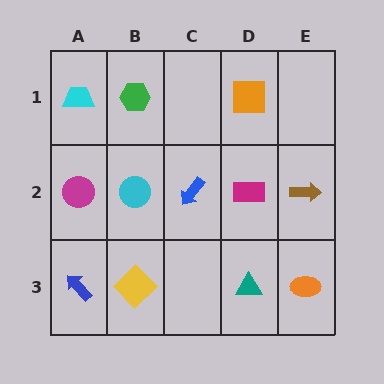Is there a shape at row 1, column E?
No, that cell is empty.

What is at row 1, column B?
A green hexagon.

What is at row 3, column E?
An orange ellipse.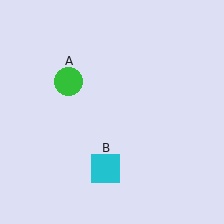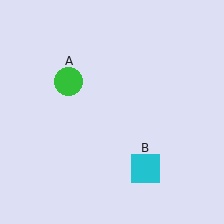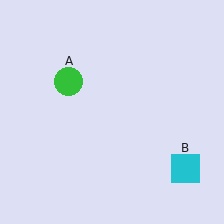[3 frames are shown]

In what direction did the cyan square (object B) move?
The cyan square (object B) moved right.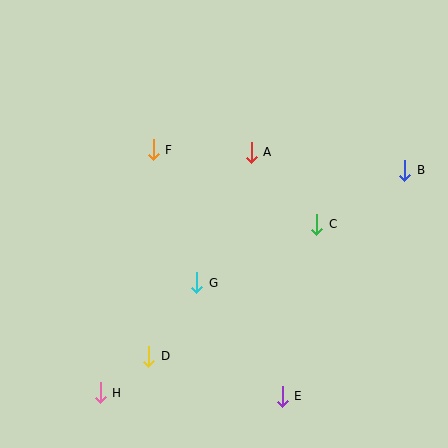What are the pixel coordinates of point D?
Point D is at (149, 356).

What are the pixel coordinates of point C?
Point C is at (317, 224).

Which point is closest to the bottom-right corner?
Point E is closest to the bottom-right corner.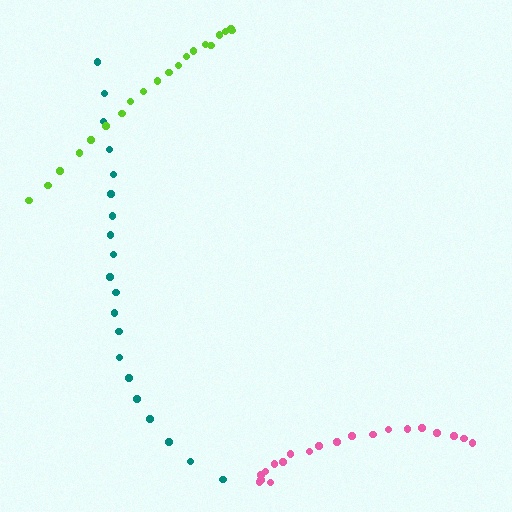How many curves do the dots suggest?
There are 3 distinct paths.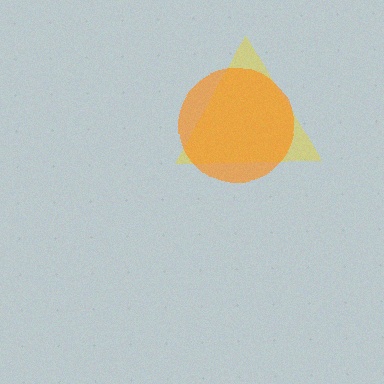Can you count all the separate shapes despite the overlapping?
Yes, there are 2 separate shapes.